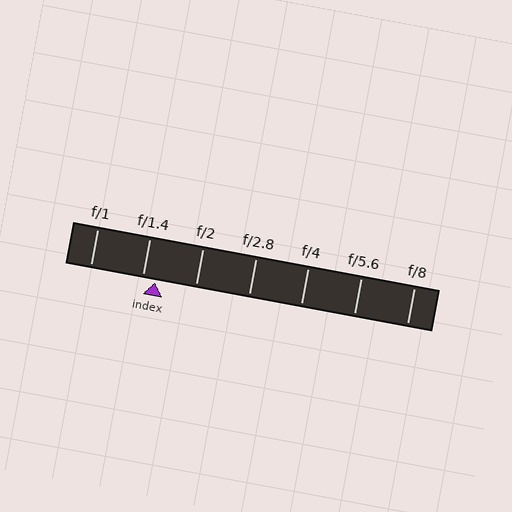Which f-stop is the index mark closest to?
The index mark is closest to f/1.4.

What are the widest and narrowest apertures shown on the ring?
The widest aperture shown is f/1 and the narrowest is f/8.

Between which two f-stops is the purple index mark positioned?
The index mark is between f/1.4 and f/2.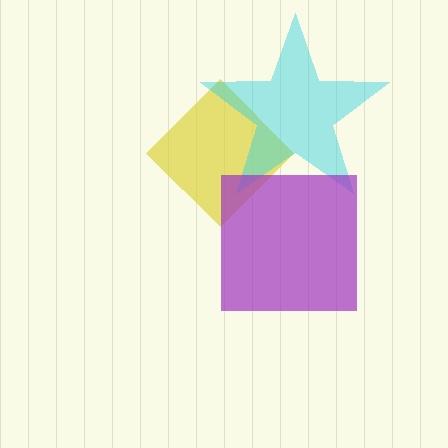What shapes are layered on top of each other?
The layered shapes are: a yellow diamond, a cyan star, a purple square.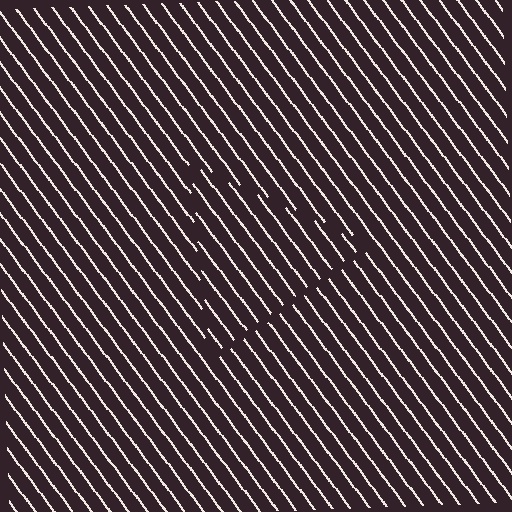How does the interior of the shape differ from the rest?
The interior of the shape contains the same grating, shifted by half a period — the contour is defined by the phase discontinuity where line-ends from the inner and outer gratings abut.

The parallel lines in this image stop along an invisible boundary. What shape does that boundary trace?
An illusory triangle. The interior of the shape contains the same grating, shifted by half a period — the contour is defined by the phase discontinuity where line-ends from the inner and outer gratings abut.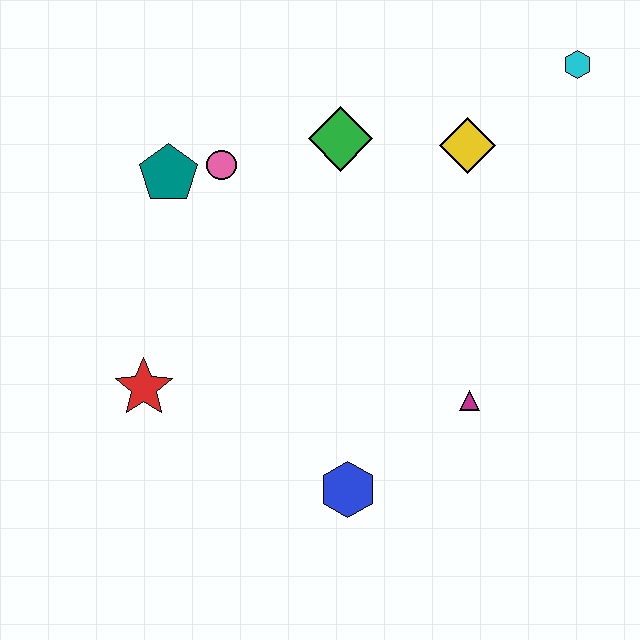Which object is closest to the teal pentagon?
The pink circle is closest to the teal pentagon.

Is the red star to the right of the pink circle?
No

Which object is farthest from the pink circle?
The cyan hexagon is farthest from the pink circle.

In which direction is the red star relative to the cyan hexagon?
The red star is to the left of the cyan hexagon.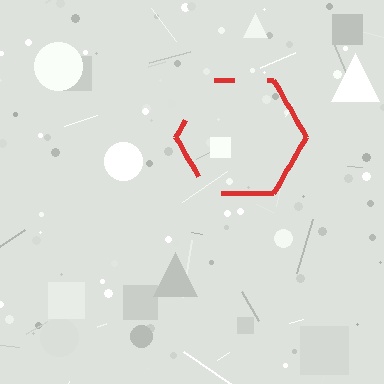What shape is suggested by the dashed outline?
The dashed outline suggests a hexagon.